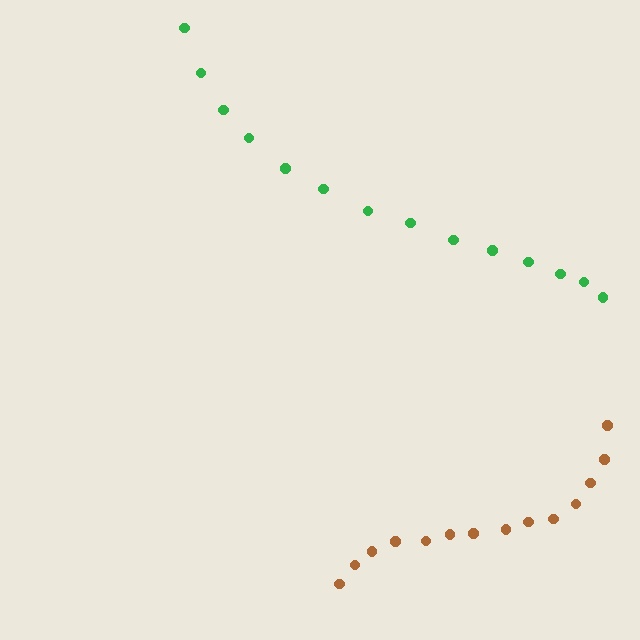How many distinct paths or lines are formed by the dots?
There are 2 distinct paths.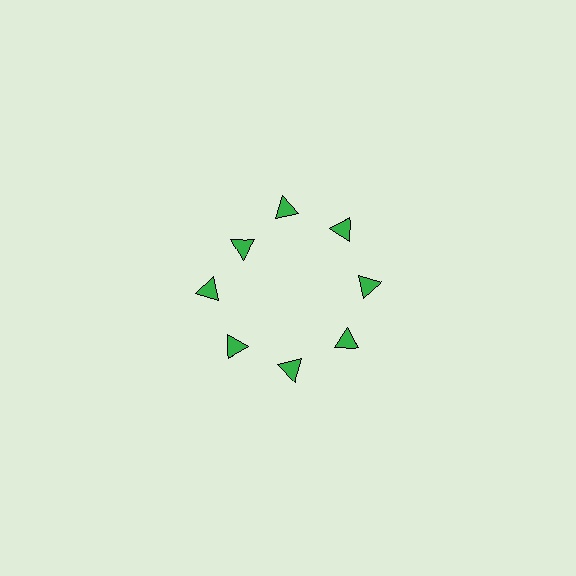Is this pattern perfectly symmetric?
No. The 8 green triangles are arranged in a ring, but one element near the 10 o'clock position is pulled inward toward the center, breaking the 8-fold rotational symmetry.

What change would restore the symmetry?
The symmetry would be restored by moving it outward, back onto the ring so that all 8 triangles sit at equal angles and equal distance from the center.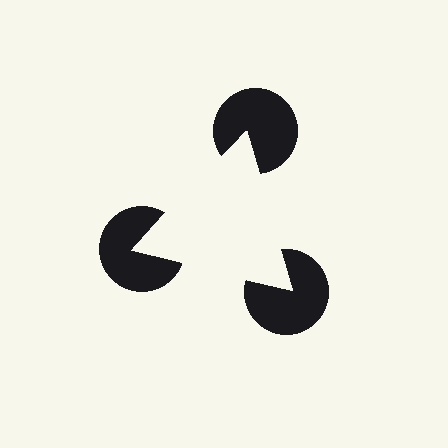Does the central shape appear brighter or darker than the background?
It typically appears slightly brighter than the background, even though no actual brightness change is drawn.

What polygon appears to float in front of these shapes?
An illusory triangle — its edges are inferred from the aligned wedge cuts in the pac-man discs, not physically drawn.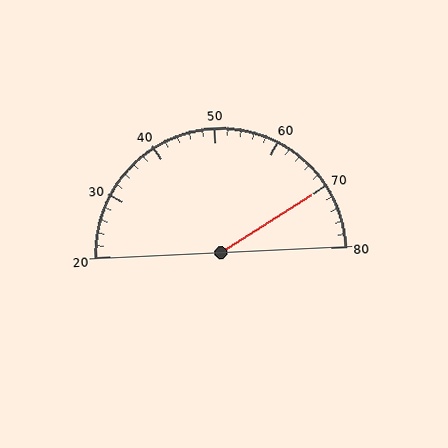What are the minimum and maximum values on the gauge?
The gauge ranges from 20 to 80.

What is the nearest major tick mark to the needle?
The nearest major tick mark is 70.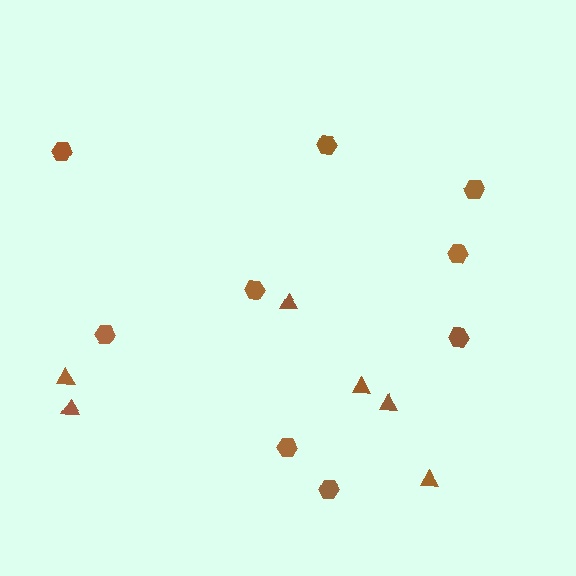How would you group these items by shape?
There are 2 groups: one group of triangles (6) and one group of hexagons (9).